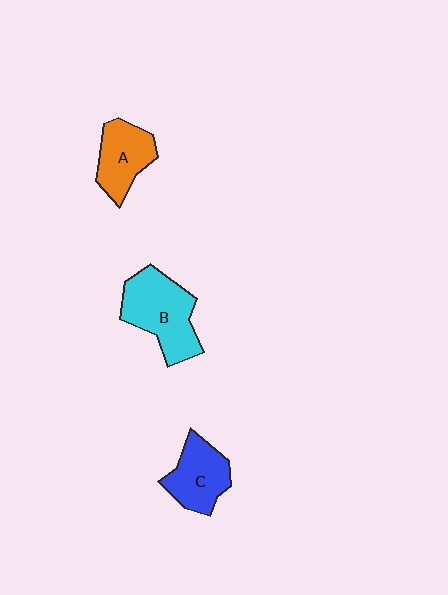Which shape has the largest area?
Shape B (cyan).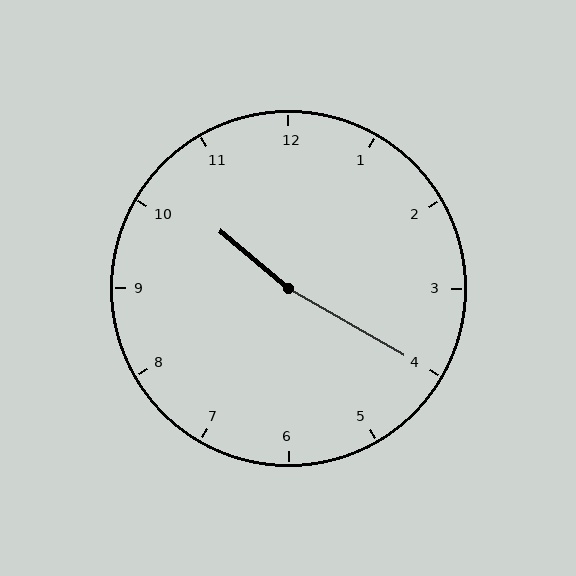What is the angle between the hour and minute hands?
Approximately 170 degrees.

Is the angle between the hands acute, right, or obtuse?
It is obtuse.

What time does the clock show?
10:20.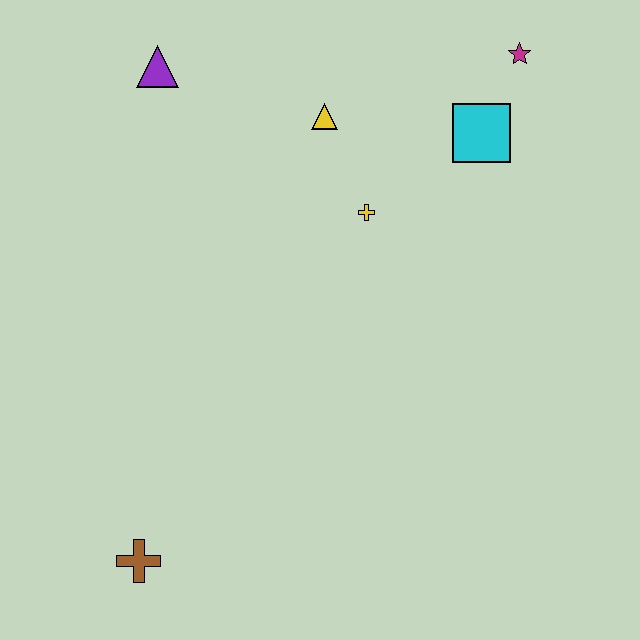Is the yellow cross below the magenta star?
Yes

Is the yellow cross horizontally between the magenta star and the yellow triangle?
Yes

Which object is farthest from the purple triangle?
The brown cross is farthest from the purple triangle.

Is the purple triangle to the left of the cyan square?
Yes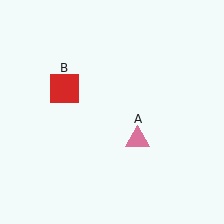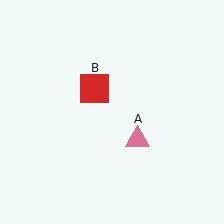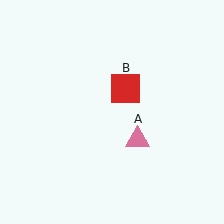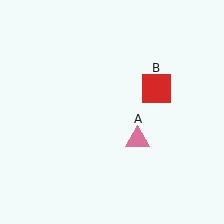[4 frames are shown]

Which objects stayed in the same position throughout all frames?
Pink triangle (object A) remained stationary.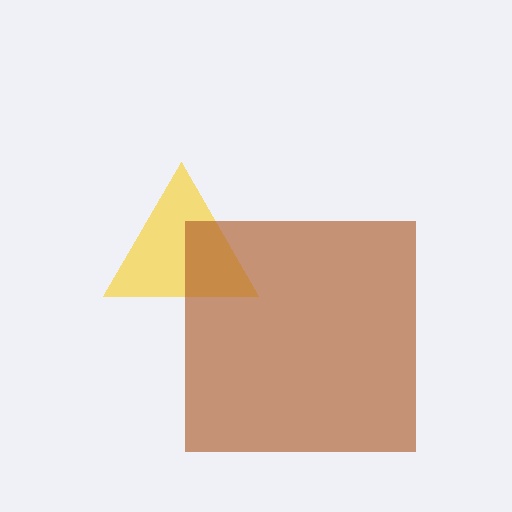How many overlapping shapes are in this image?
There are 2 overlapping shapes in the image.